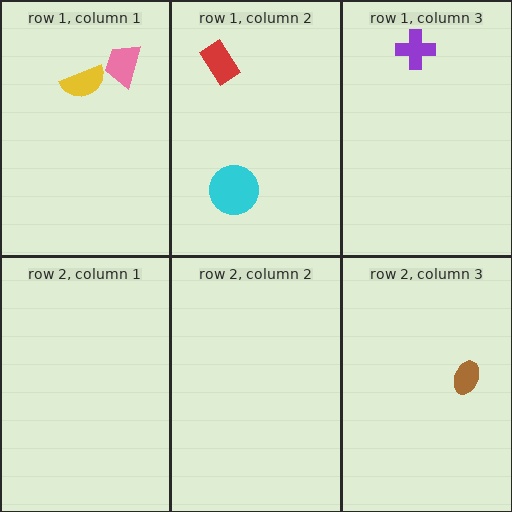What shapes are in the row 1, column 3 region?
The purple cross.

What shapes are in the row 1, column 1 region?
The yellow semicircle, the pink trapezoid.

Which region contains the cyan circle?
The row 1, column 2 region.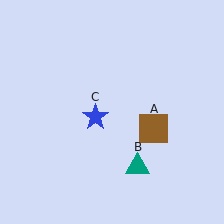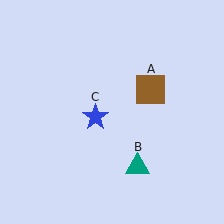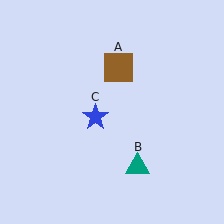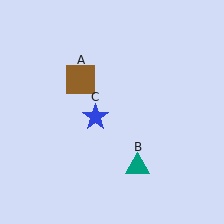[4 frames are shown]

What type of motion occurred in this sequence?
The brown square (object A) rotated counterclockwise around the center of the scene.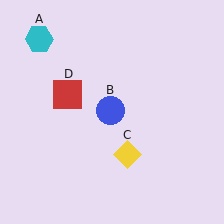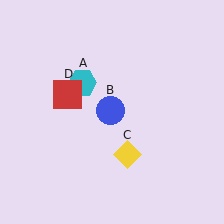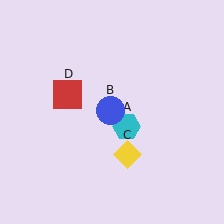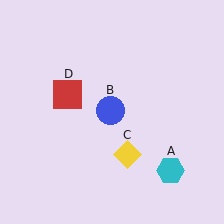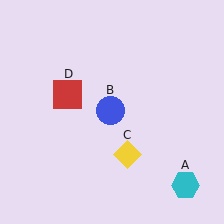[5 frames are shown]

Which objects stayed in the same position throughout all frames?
Blue circle (object B) and yellow diamond (object C) and red square (object D) remained stationary.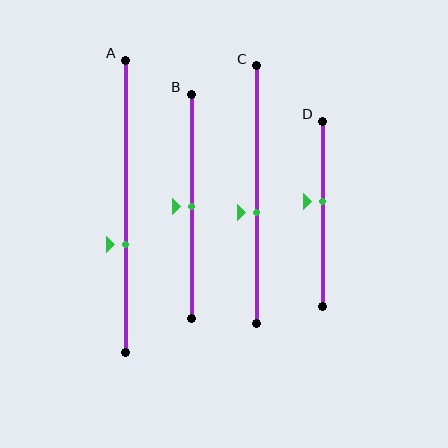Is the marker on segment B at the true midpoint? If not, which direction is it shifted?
Yes, the marker on segment B is at the true midpoint.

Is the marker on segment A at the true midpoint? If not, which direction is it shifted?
No, the marker on segment A is shifted downward by about 13% of the segment length.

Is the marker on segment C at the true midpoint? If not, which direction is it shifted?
No, the marker on segment C is shifted downward by about 7% of the segment length.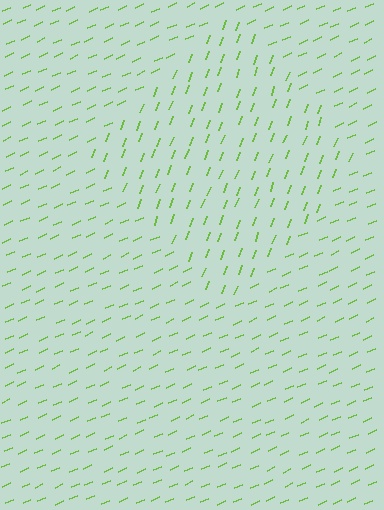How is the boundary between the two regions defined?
The boundary is defined purely by a change in line orientation (approximately 45 degrees difference). All lines are the same color and thickness.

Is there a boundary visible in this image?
Yes, there is a texture boundary formed by a change in line orientation.